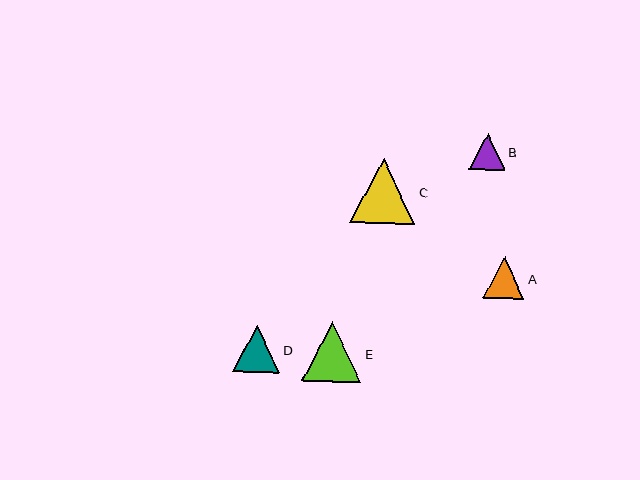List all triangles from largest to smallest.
From largest to smallest: C, E, D, A, B.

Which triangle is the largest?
Triangle C is the largest with a size of approximately 65 pixels.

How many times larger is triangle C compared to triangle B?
Triangle C is approximately 1.8 times the size of triangle B.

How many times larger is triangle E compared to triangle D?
Triangle E is approximately 1.3 times the size of triangle D.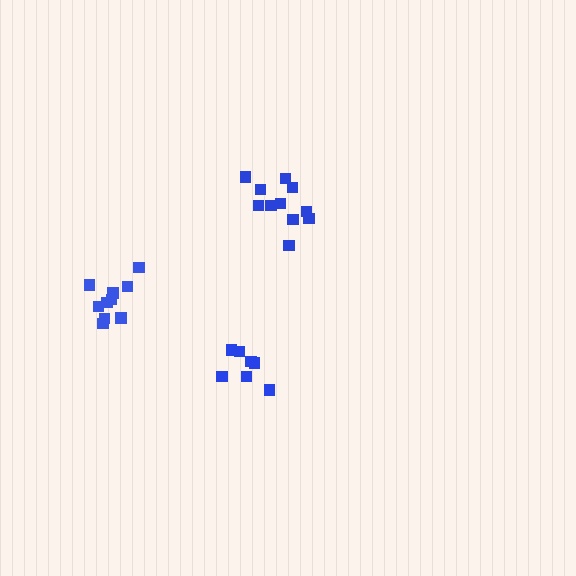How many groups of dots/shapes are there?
There are 3 groups.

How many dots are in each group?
Group 1: 11 dots, Group 2: 11 dots, Group 3: 7 dots (29 total).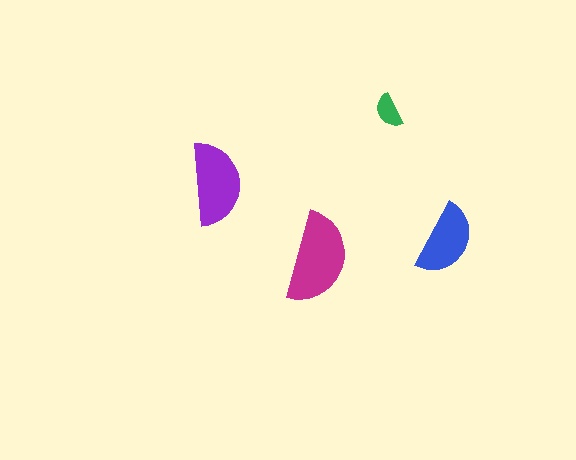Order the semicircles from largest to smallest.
the magenta one, the purple one, the blue one, the green one.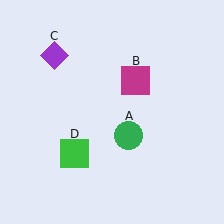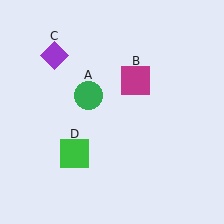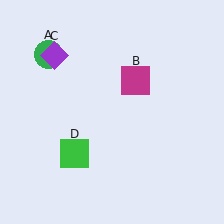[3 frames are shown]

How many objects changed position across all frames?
1 object changed position: green circle (object A).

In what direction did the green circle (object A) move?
The green circle (object A) moved up and to the left.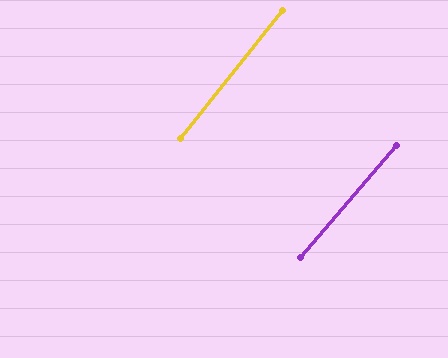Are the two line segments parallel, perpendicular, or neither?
Parallel — their directions differ by only 1.9°.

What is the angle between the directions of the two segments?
Approximately 2 degrees.